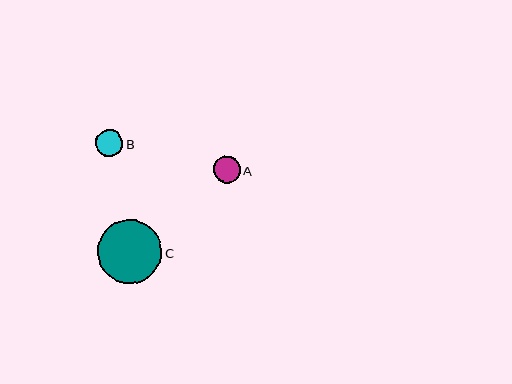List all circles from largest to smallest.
From largest to smallest: C, B, A.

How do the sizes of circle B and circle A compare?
Circle B and circle A are approximately the same size.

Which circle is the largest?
Circle C is the largest with a size of approximately 64 pixels.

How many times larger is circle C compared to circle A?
Circle C is approximately 2.4 times the size of circle A.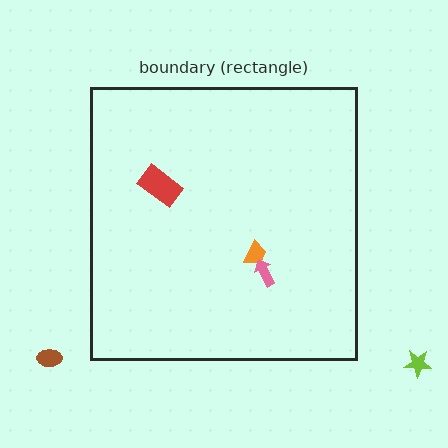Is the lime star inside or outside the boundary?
Outside.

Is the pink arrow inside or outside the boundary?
Inside.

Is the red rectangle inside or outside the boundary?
Inside.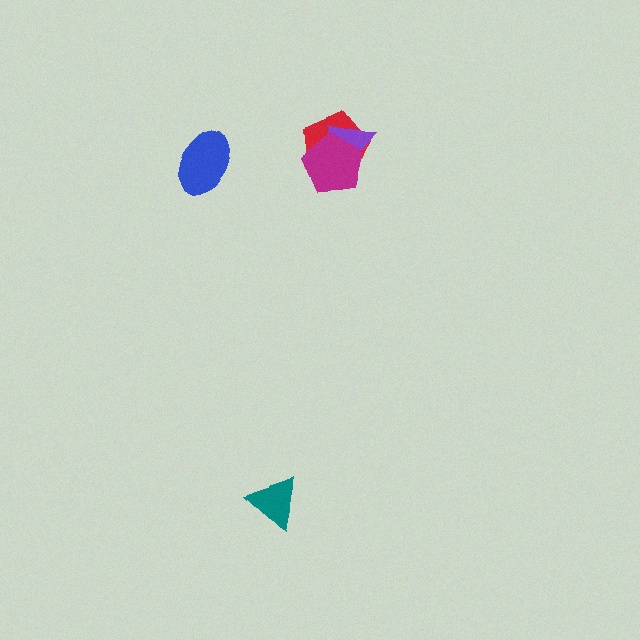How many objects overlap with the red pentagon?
2 objects overlap with the red pentagon.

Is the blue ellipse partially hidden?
No, no other shape covers it.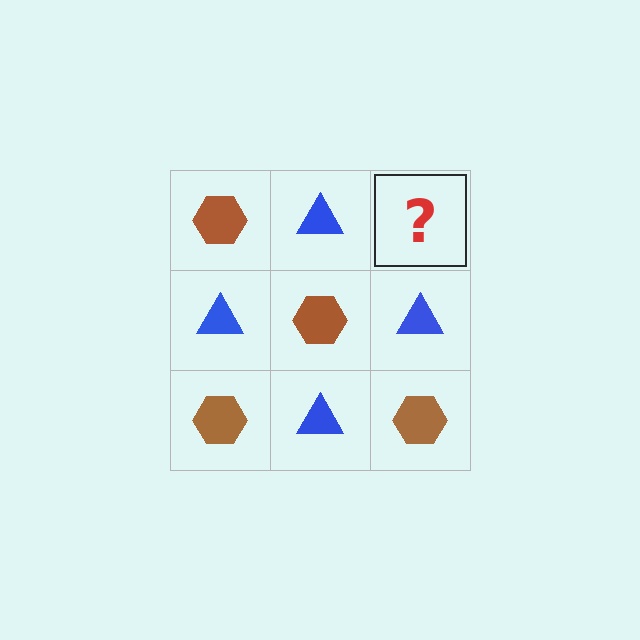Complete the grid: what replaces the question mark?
The question mark should be replaced with a brown hexagon.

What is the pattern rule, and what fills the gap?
The rule is that it alternates brown hexagon and blue triangle in a checkerboard pattern. The gap should be filled with a brown hexagon.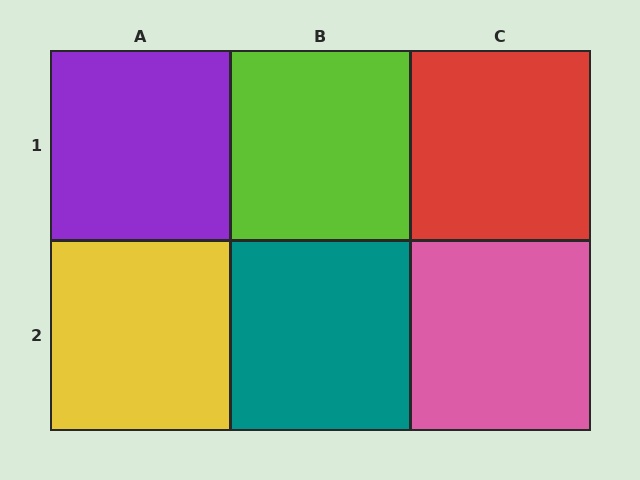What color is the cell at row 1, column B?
Lime.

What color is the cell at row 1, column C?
Red.